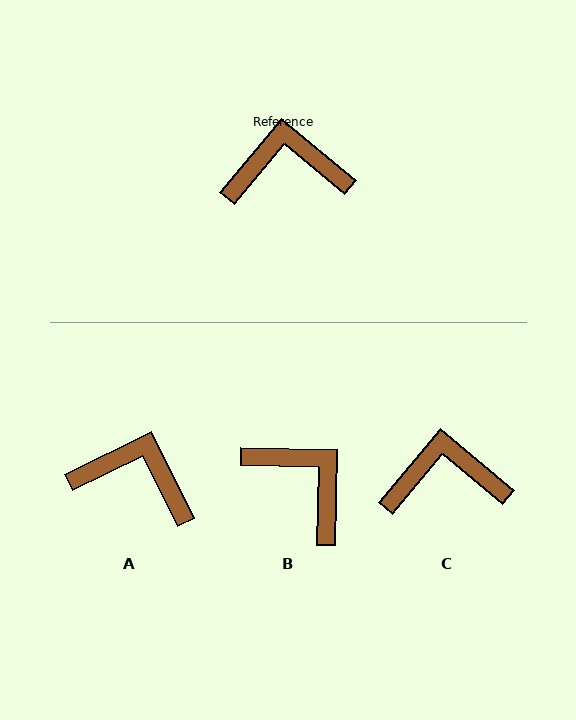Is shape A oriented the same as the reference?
No, it is off by about 24 degrees.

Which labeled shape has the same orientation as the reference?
C.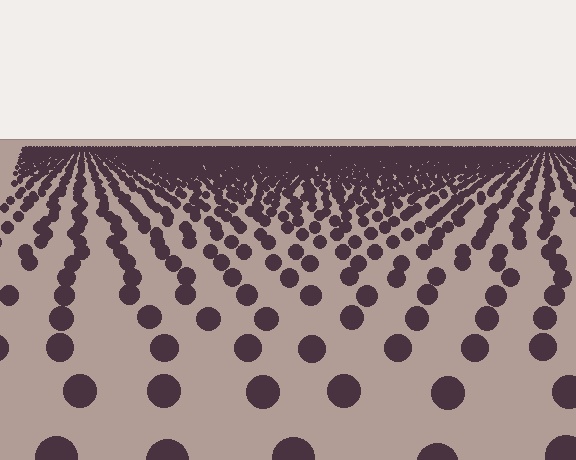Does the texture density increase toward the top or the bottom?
Density increases toward the top.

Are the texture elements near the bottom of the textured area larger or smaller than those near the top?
Larger. Near the bottom, elements are closer to the viewer and appear at a bigger on-screen size.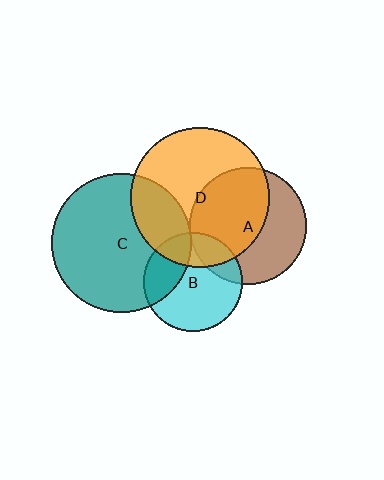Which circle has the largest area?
Circle D (orange).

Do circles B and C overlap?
Yes.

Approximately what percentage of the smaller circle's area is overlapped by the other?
Approximately 30%.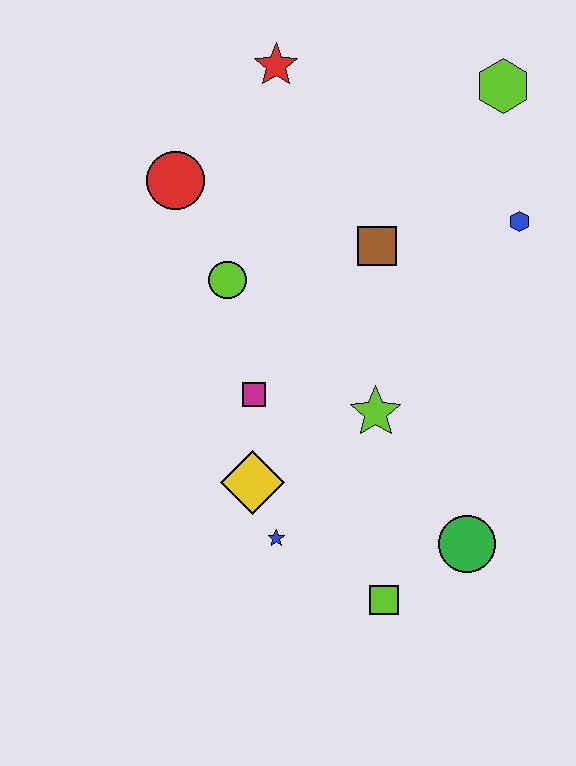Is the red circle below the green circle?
No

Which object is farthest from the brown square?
The lime square is farthest from the brown square.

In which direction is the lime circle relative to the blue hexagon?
The lime circle is to the left of the blue hexagon.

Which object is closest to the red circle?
The lime circle is closest to the red circle.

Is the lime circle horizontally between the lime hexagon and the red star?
No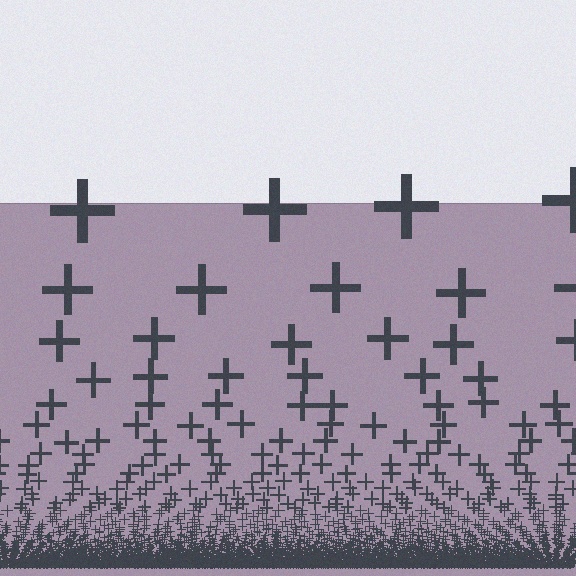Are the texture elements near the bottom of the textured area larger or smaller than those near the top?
Smaller. The gradient is inverted — elements near the bottom are smaller and denser.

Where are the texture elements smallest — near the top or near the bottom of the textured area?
Near the bottom.